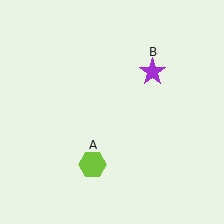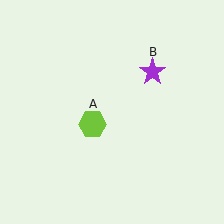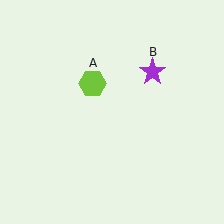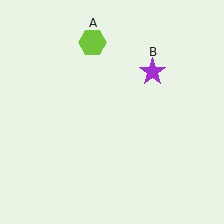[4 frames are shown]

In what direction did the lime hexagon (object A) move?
The lime hexagon (object A) moved up.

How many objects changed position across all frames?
1 object changed position: lime hexagon (object A).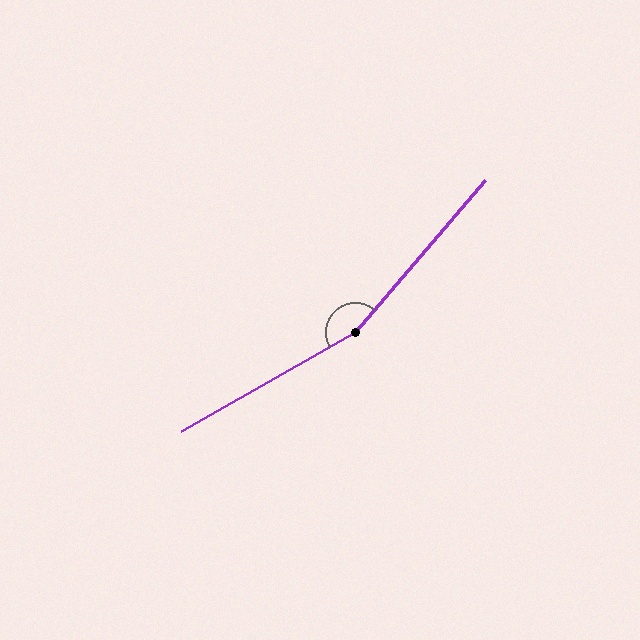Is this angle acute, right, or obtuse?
It is obtuse.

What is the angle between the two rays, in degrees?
Approximately 160 degrees.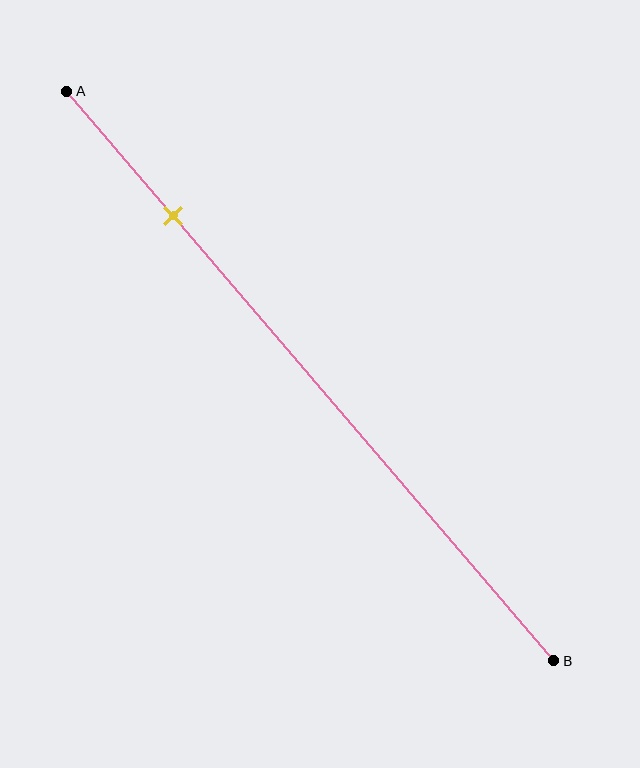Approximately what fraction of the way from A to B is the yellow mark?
The yellow mark is approximately 20% of the way from A to B.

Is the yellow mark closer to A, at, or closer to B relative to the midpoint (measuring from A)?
The yellow mark is closer to point A than the midpoint of segment AB.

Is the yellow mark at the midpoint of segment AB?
No, the mark is at about 20% from A, not at the 50% midpoint.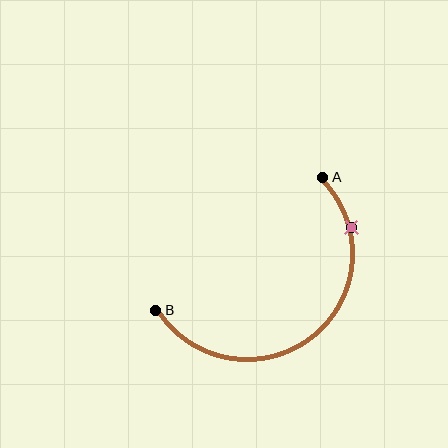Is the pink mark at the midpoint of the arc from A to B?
No. The pink mark lies on the arc but is closer to endpoint A. The arc midpoint would be at the point on the curve equidistant along the arc from both A and B.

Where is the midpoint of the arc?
The arc midpoint is the point on the curve farthest from the straight line joining A and B. It sits below and to the right of that line.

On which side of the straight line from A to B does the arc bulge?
The arc bulges below and to the right of the straight line connecting A and B.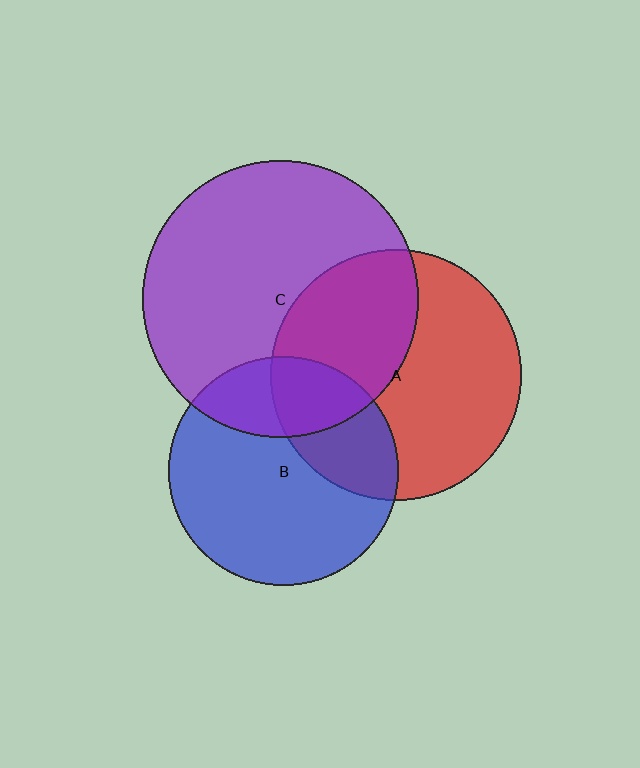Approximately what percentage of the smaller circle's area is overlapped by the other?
Approximately 25%.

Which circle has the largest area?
Circle C (purple).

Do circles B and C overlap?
Yes.